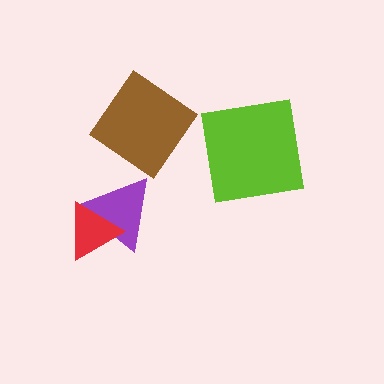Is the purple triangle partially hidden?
Yes, it is partially covered by another shape.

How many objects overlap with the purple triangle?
1 object overlaps with the purple triangle.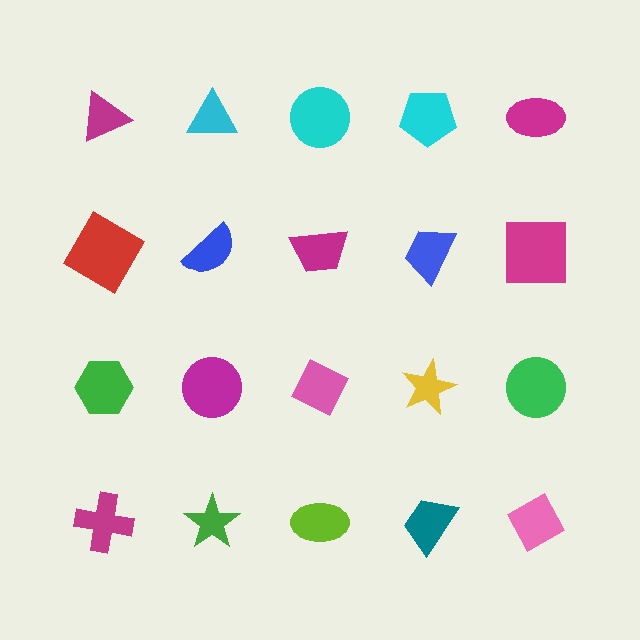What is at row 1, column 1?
A magenta triangle.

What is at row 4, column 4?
A teal trapezoid.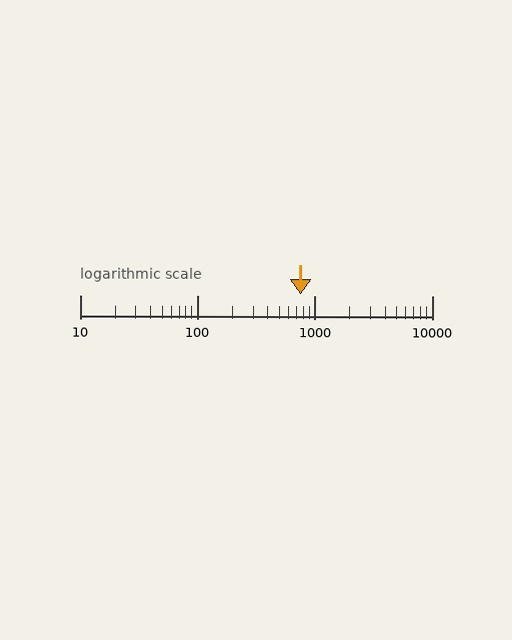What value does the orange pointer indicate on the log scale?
The pointer indicates approximately 750.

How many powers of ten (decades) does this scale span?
The scale spans 3 decades, from 10 to 10000.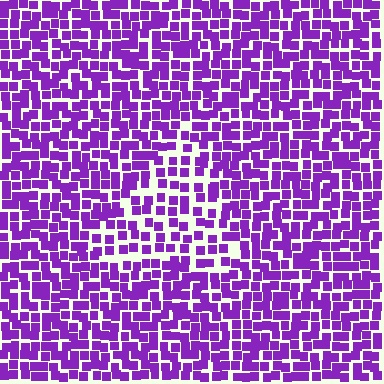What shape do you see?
I see a triangle.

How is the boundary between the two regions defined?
The boundary is defined by a change in element density (approximately 1.6x ratio). All elements are the same color, size, and shape.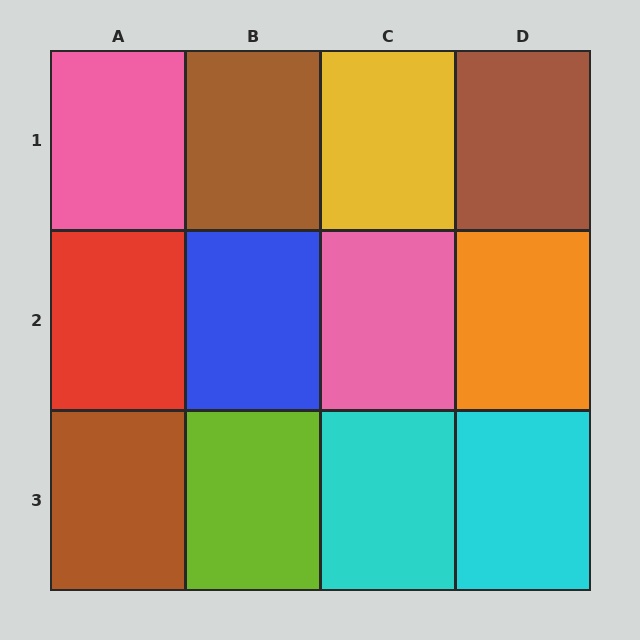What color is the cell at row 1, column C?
Yellow.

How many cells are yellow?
1 cell is yellow.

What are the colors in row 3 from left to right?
Brown, lime, cyan, cyan.